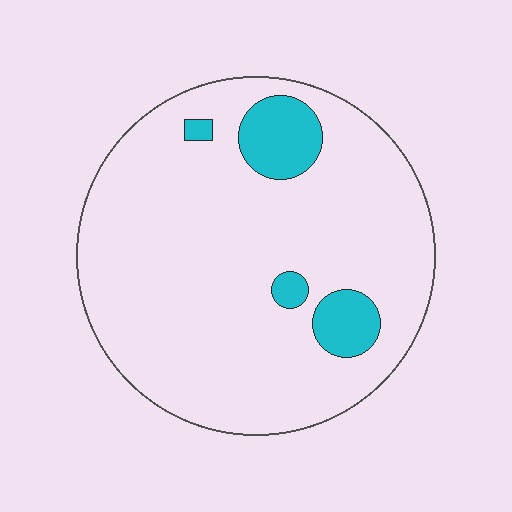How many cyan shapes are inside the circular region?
4.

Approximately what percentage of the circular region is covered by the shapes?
Approximately 10%.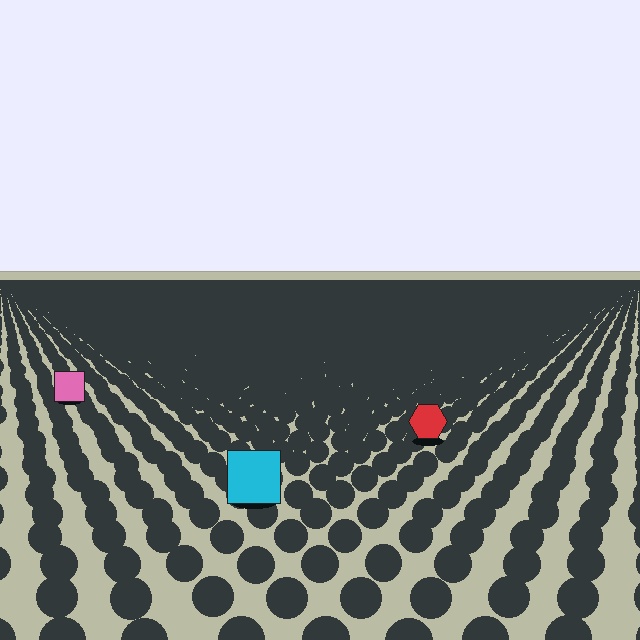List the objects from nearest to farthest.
From nearest to farthest: the cyan square, the red hexagon, the pink square.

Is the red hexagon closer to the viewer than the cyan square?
No. The cyan square is closer — you can tell from the texture gradient: the ground texture is coarser near it.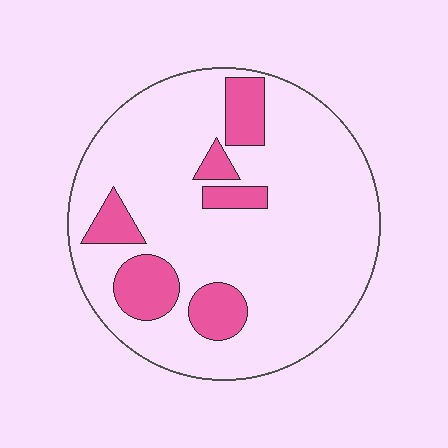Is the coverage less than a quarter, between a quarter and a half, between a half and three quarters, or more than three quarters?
Less than a quarter.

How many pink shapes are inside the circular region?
6.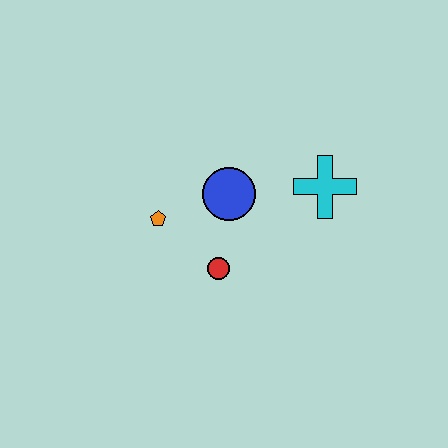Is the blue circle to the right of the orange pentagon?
Yes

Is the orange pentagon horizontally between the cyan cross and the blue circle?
No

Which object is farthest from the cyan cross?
The orange pentagon is farthest from the cyan cross.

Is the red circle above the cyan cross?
No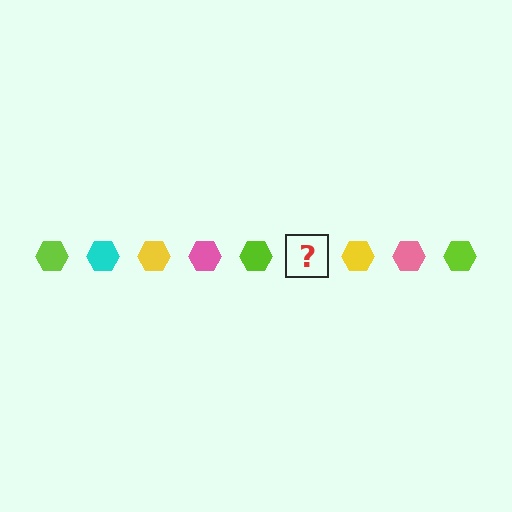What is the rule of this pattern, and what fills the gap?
The rule is that the pattern cycles through lime, cyan, yellow, pink hexagons. The gap should be filled with a cyan hexagon.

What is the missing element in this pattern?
The missing element is a cyan hexagon.